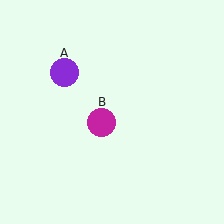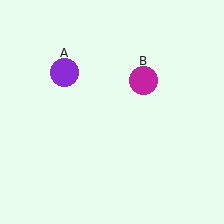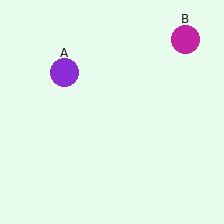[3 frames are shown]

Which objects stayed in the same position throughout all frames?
Purple circle (object A) remained stationary.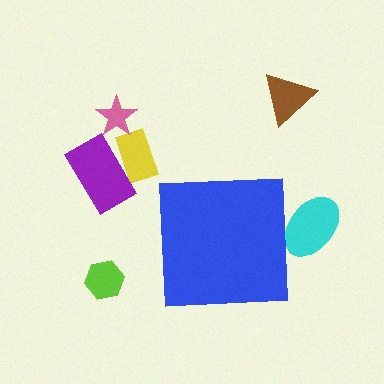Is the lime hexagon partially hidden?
No, the lime hexagon is fully visible.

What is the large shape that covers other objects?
A blue square.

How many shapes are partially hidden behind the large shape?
1 shape is partially hidden.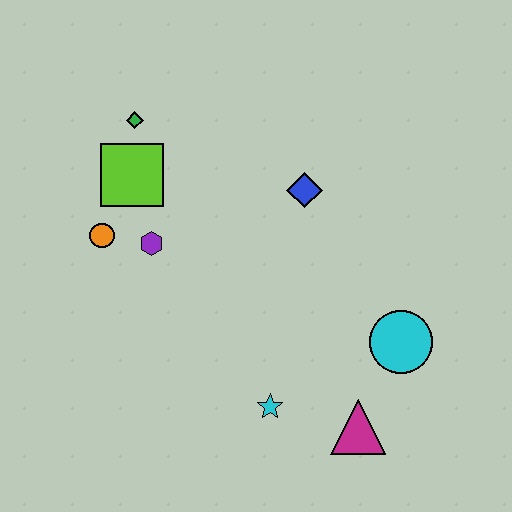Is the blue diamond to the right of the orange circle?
Yes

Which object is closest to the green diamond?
The lime square is closest to the green diamond.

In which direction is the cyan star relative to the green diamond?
The cyan star is below the green diamond.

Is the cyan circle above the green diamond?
No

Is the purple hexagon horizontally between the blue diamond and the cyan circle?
No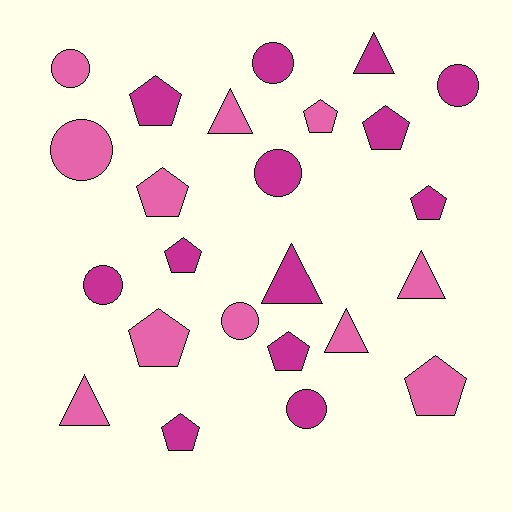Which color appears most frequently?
Magenta, with 13 objects.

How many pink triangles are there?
There are 4 pink triangles.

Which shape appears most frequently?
Pentagon, with 10 objects.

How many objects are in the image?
There are 24 objects.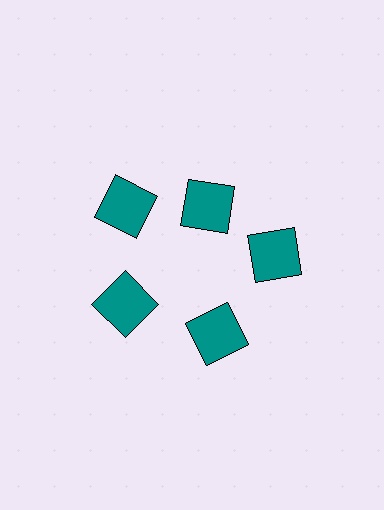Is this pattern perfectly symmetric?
No. The 5 teal squares are arranged in a ring, but one element near the 1 o'clock position is pulled inward toward the center, breaking the 5-fold rotational symmetry.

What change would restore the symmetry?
The symmetry would be restored by moving it outward, back onto the ring so that all 5 squares sit at equal angles and equal distance from the center.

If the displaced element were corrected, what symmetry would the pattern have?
It would have 5-fold rotational symmetry — the pattern would map onto itself every 72 degrees.